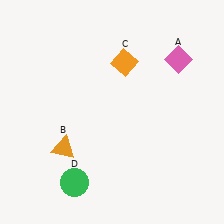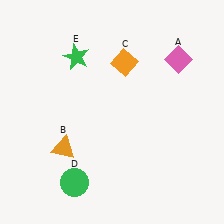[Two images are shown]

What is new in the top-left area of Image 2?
A green star (E) was added in the top-left area of Image 2.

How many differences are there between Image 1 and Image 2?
There is 1 difference between the two images.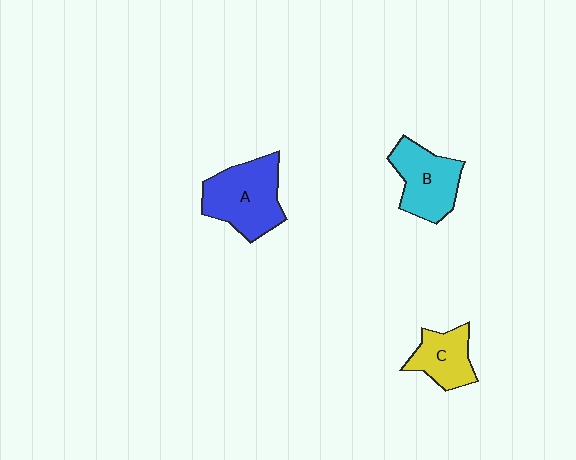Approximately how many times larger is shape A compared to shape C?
Approximately 1.6 times.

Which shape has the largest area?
Shape A (blue).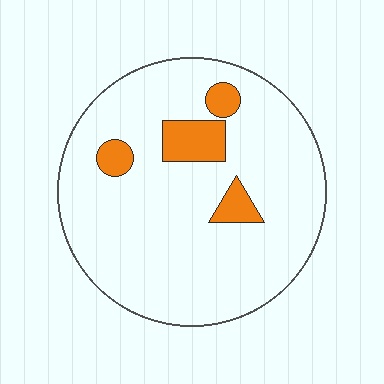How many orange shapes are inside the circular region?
4.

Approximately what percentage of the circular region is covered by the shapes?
Approximately 10%.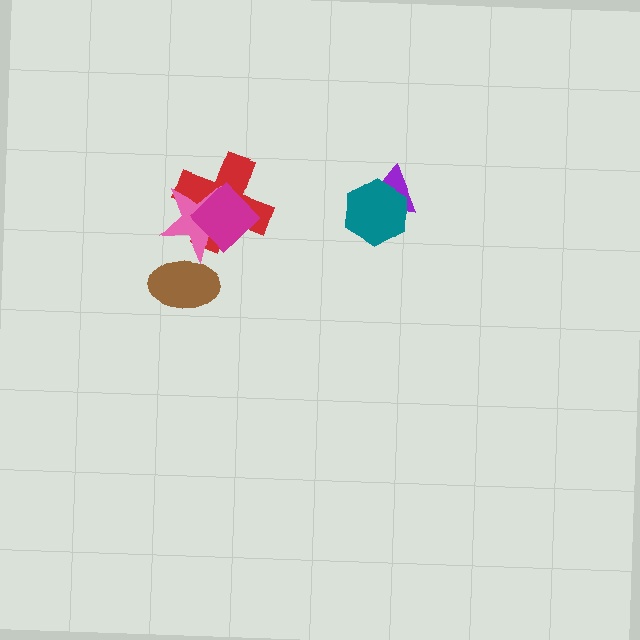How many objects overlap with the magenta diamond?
2 objects overlap with the magenta diamond.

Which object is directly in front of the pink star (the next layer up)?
The magenta diamond is directly in front of the pink star.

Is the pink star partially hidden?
Yes, it is partially covered by another shape.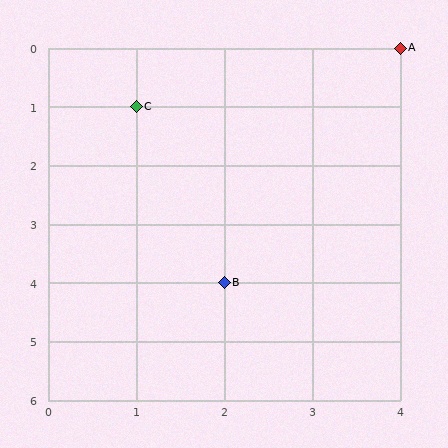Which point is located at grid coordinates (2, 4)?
Point B is at (2, 4).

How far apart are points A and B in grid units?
Points A and B are 2 columns and 4 rows apart (about 4.5 grid units diagonally).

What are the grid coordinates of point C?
Point C is at grid coordinates (1, 1).